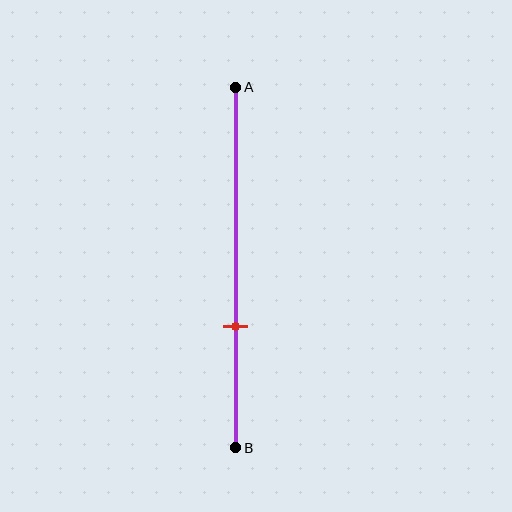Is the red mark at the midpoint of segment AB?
No, the mark is at about 65% from A, not at the 50% midpoint.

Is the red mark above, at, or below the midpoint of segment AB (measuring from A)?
The red mark is below the midpoint of segment AB.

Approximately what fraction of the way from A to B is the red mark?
The red mark is approximately 65% of the way from A to B.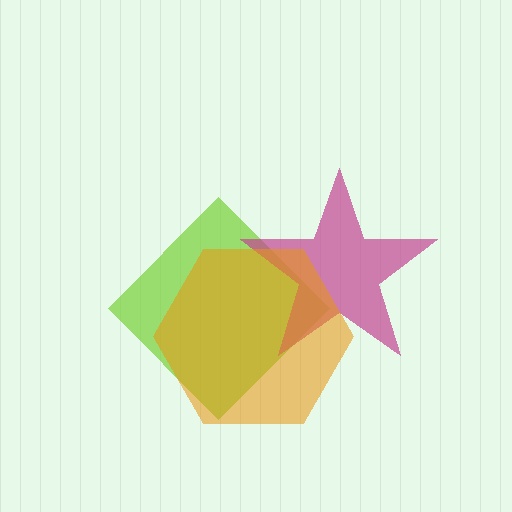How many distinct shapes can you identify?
There are 3 distinct shapes: a lime diamond, a magenta star, an orange hexagon.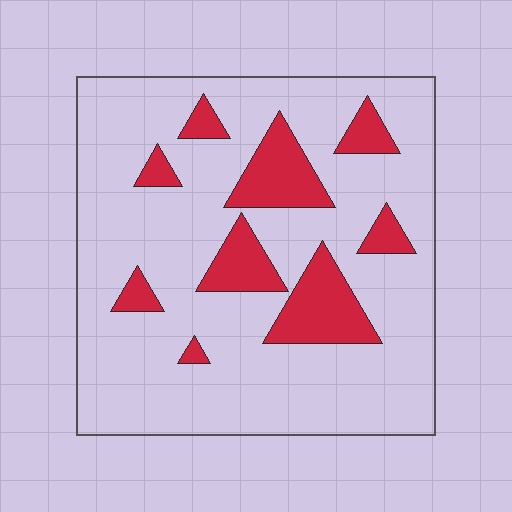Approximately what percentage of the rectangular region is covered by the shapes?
Approximately 20%.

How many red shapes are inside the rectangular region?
9.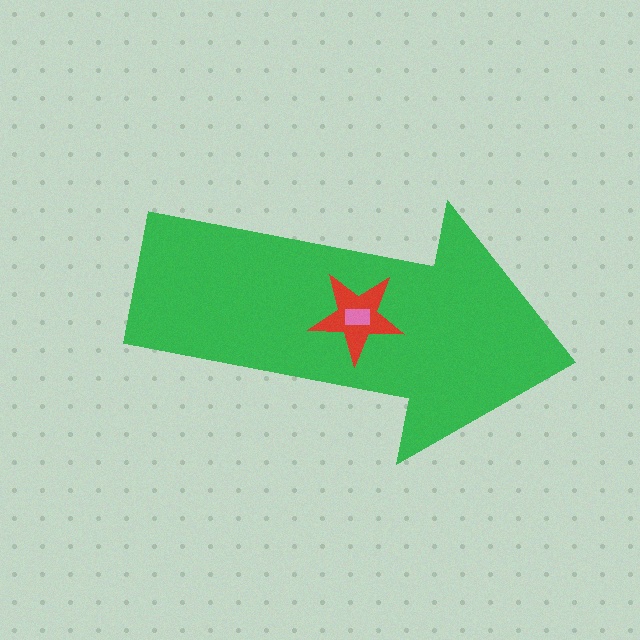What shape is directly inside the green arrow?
The red star.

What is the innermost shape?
The pink rectangle.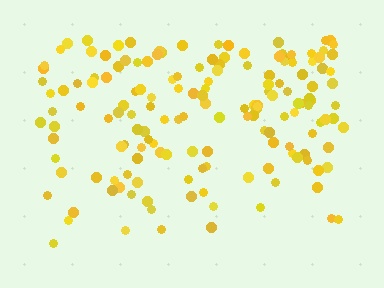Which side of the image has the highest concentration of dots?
The top.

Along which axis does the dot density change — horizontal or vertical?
Vertical.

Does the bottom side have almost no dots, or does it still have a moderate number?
Still a moderate number, just noticeably fewer than the top.